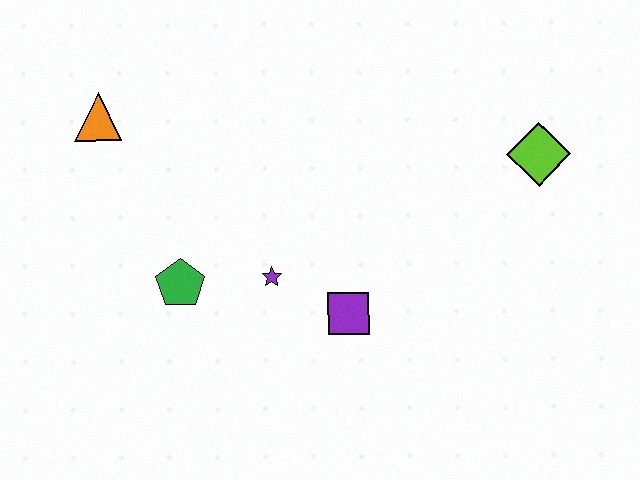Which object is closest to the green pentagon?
The purple star is closest to the green pentagon.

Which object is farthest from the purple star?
The lime diamond is farthest from the purple star.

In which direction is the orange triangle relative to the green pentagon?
The orange triangle is above the green pentagon.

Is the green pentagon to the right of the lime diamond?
No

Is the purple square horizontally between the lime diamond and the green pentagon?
Yes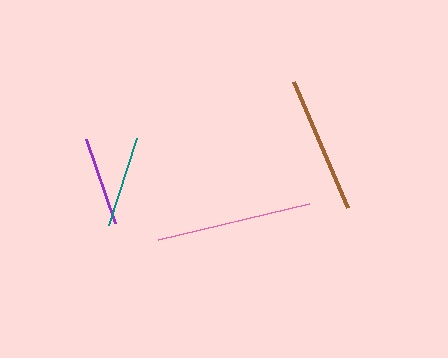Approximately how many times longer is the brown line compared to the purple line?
The brown line is approximately 1.5 times the length of the purple line.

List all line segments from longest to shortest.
From longest to shortest: pink, brown, teal, purple.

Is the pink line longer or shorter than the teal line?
The pink line is longer than the teal line.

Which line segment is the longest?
The pink line is the longest at approximately 155 pixels.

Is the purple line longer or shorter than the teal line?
The teal line is longer than the purple line.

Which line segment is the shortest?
The purple line is the shortest at approximately 90 pixels.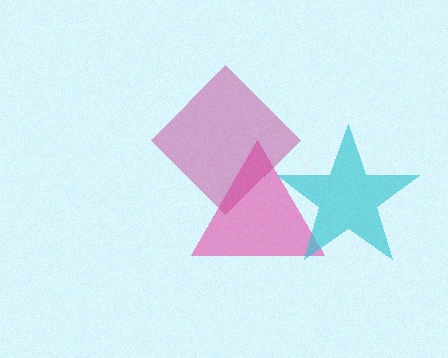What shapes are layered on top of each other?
The layered shapes are: a pink triangle, a magenta diamond, a cyan star.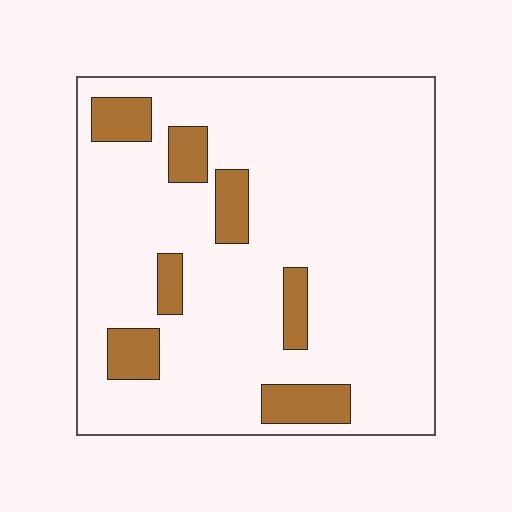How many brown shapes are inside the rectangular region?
7.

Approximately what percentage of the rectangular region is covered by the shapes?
Approximately 15%.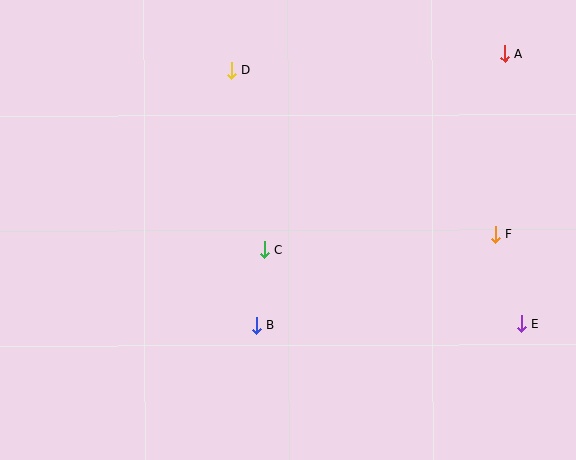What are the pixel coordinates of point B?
Point B is at (257, 325).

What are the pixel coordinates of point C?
Point C is at (264, 250).